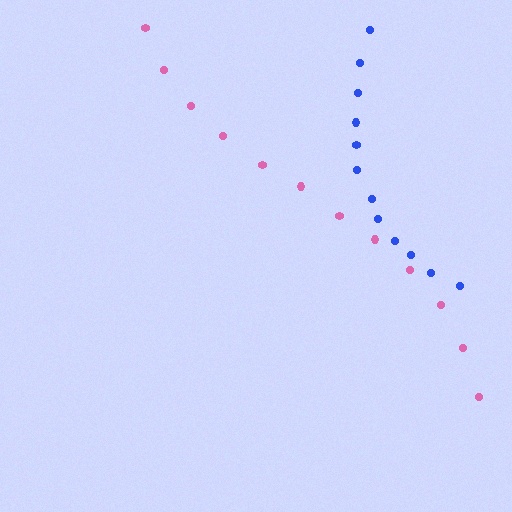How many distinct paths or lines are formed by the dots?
There are 2 distinct paths.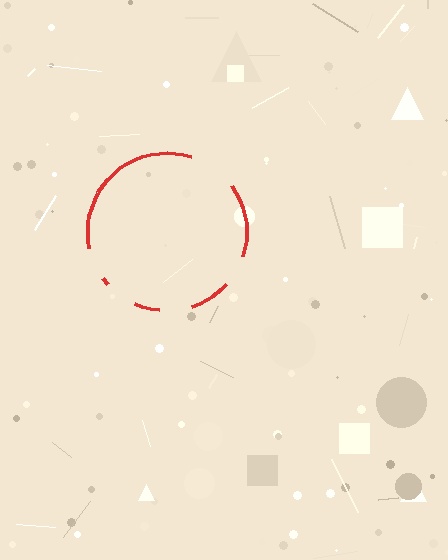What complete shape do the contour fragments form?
The contour fragments form a circle.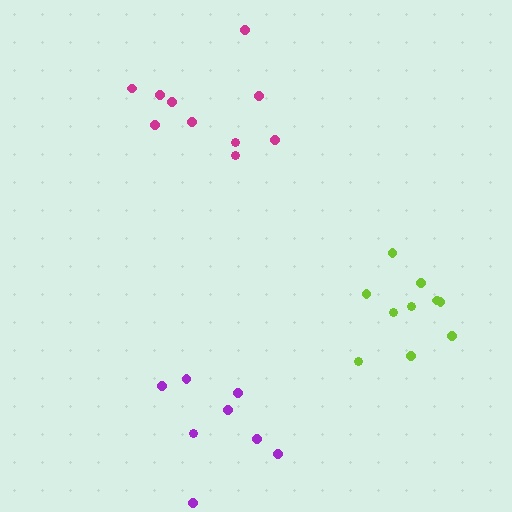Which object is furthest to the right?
The lime cluster is rightmost.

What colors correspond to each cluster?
The clusters are colored: magenta, lime, purple.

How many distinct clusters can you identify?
There are 3 distinct clusters.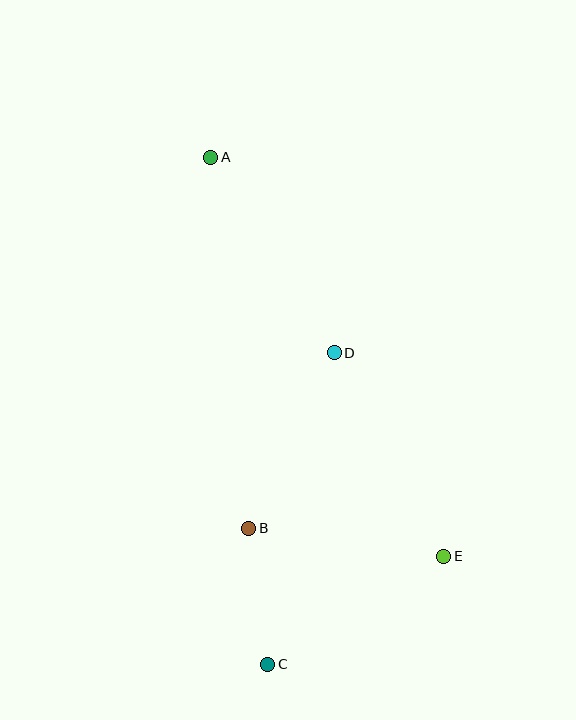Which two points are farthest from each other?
Points A and C are farthest from each other.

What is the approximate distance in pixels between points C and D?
The distance between C and D is approximately 319 pixels.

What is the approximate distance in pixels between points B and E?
The distance between B and E is approximately 197 pixels.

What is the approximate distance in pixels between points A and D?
The distance between A and D is approximately 231 pixels.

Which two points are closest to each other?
Points B and C are closest to each other.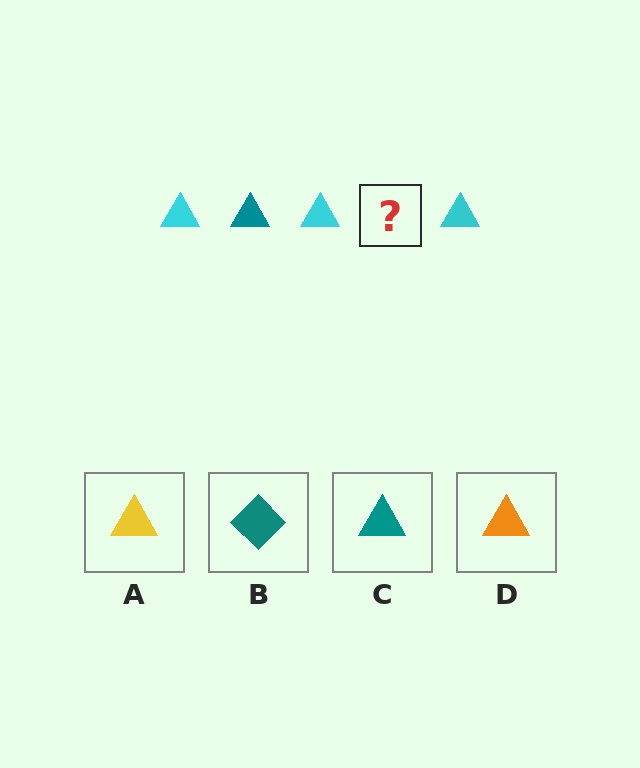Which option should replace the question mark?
Option C.